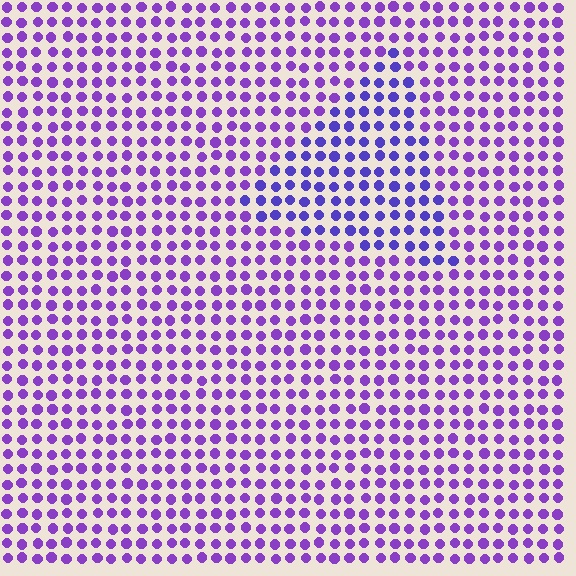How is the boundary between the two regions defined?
The boundary is defined purely by a slight shift in hue (about 24 degrees). Spacing, size, and orientation are identical on both sides.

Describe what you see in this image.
The image is filled with small purple elements in a uniform arrangement. A triangle-shaped region is visible where the elements are tinted to a slightly different hue, forming a subtle color boundary.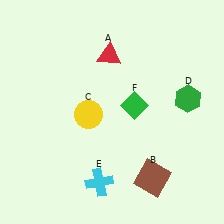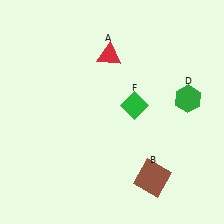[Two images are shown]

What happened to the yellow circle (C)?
The yellow circle (C) was removed in Image 2. It was in the bottom-left area of Image 1.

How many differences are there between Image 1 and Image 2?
There are 2 differences between the two images.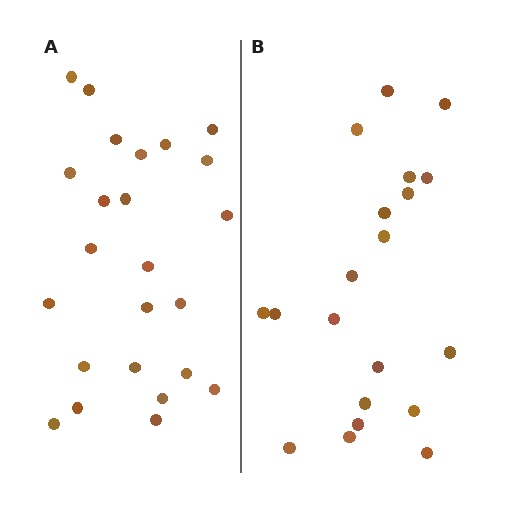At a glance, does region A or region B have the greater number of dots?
Region A (the left region) has more dots.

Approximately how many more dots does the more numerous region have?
Region A has about 4 more dots than region B.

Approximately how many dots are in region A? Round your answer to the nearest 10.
About 20 dots. (The exact count is 24, which rounds to 20.)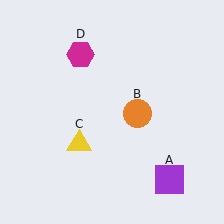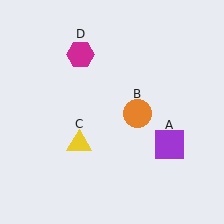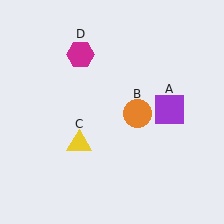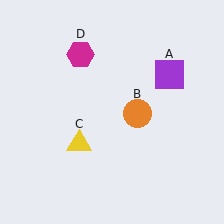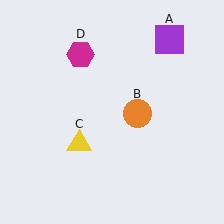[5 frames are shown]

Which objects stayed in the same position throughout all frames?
Orange circle (object B) and yellow triangle (object C) and magenta hexagon (object D) remained stationary.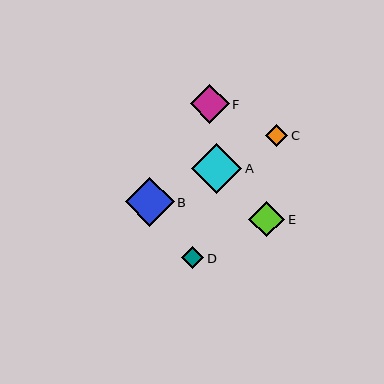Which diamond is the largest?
Diamond A is the largest with a size of approximately 50 pixels.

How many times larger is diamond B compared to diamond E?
Diamond B is approximately 1.4 times the size of diamond E.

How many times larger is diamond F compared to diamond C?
Diamond F is approximately 1.7 times the size of diamond C.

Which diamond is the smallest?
Diamond D is the smallest with a size of approximately 22 pixels.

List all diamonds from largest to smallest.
From largest to smallest: A, B, F, E, C, D.